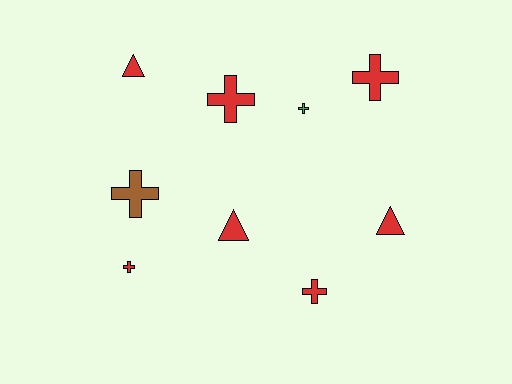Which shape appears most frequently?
Cross, with 6 objects.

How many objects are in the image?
There are 9 objects.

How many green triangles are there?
There are no green triangles.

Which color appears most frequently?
Red, with 7 objects.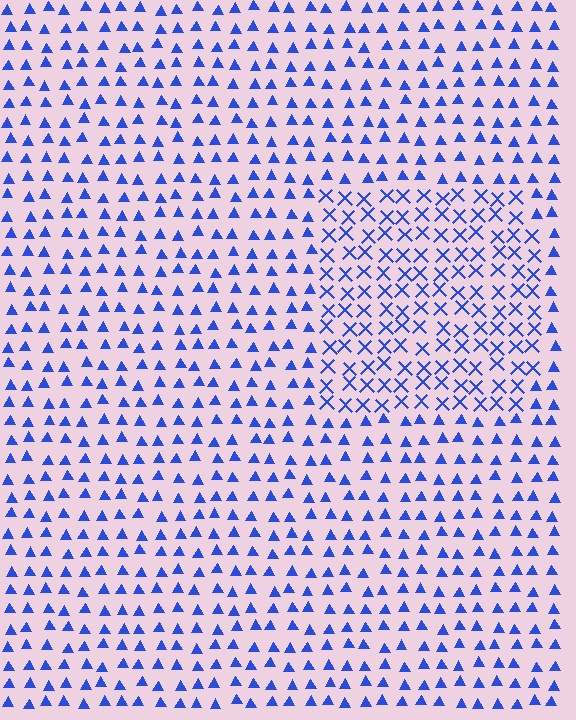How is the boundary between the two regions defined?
The boundary is defined by a change in element shape: X marks inside vs. triangles outside. All elements share the same color and spacing.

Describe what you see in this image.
The image is filled with small blue elements arranged in a uniform grid. A rectangle-shaped region contains X marks, while the surrounding area contains triangles. The boundary is defined purely by the change in element shape.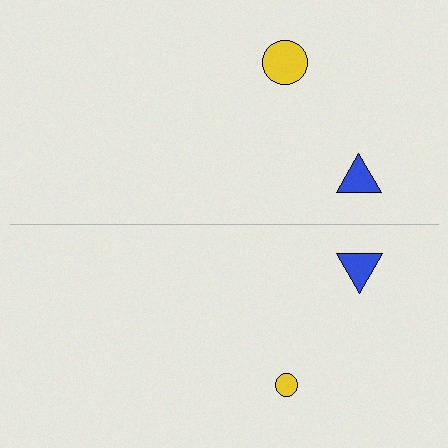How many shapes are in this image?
There are 4 shapes in this image.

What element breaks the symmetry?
The yellow circle on the bottom side has a different size than its mirror counterpart.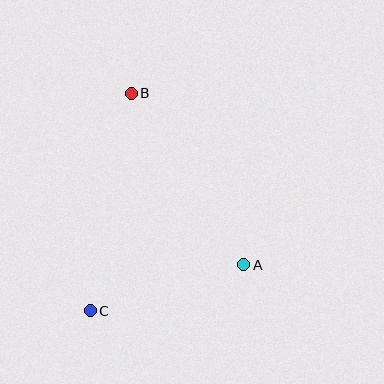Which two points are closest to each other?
Points A and C are closest to each other.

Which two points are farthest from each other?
Points B and C are farthest from each other.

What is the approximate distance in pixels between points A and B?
The distance between A and B is approximately 206 pixels.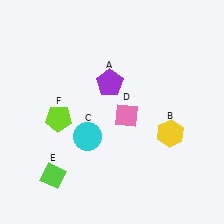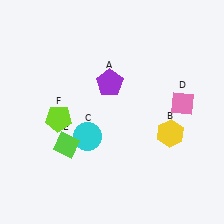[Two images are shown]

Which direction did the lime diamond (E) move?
The lime diamond (E) moved up.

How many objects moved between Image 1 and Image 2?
2 objects moved between the two images.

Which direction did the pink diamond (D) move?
The pink diamond (D) moved right.